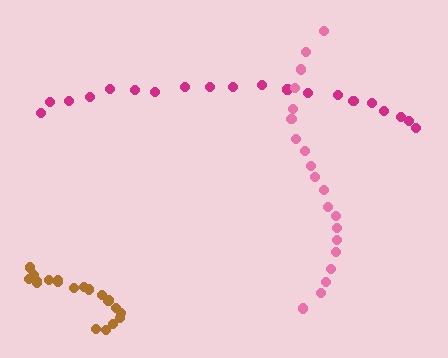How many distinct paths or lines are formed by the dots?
There are 3 distinct paths.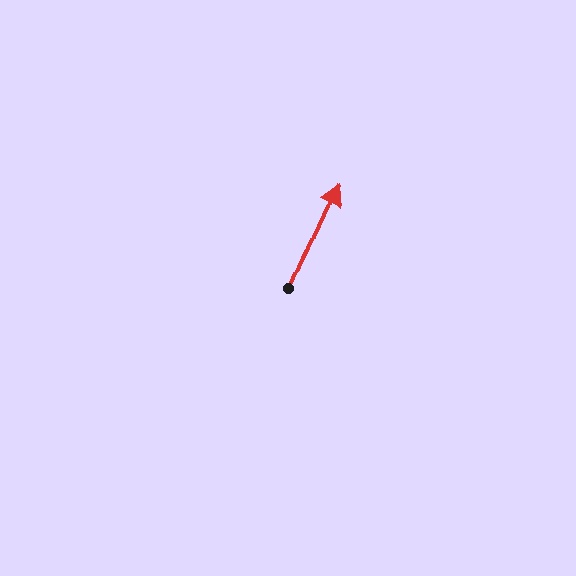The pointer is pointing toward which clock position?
Roughly 1 o'clock.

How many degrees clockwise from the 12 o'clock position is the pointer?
Approximately 25 degrees.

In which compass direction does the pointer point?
Northeast.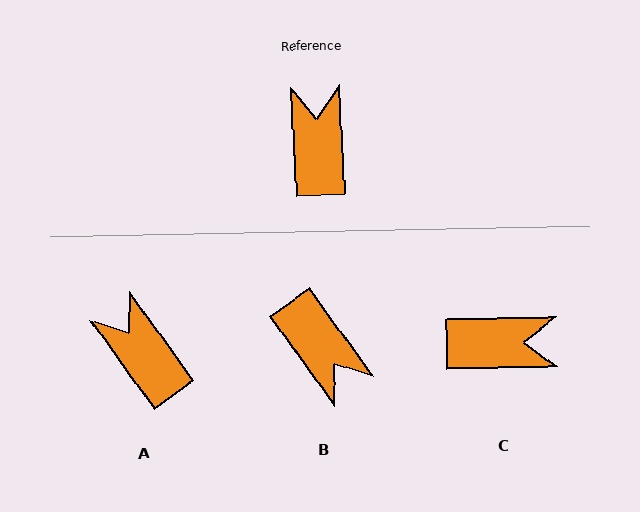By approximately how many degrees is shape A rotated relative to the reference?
Approximately 33 degrees counter-clockwise.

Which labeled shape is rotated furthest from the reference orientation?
B, about 147 degrees away.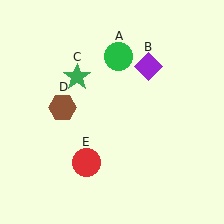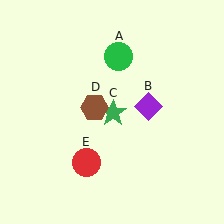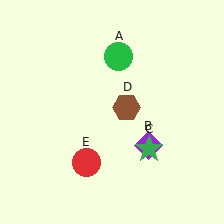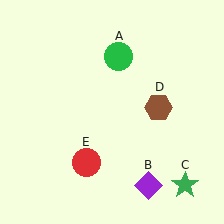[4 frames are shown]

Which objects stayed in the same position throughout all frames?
Green circle (object A) and red circle (object E) remained stationary.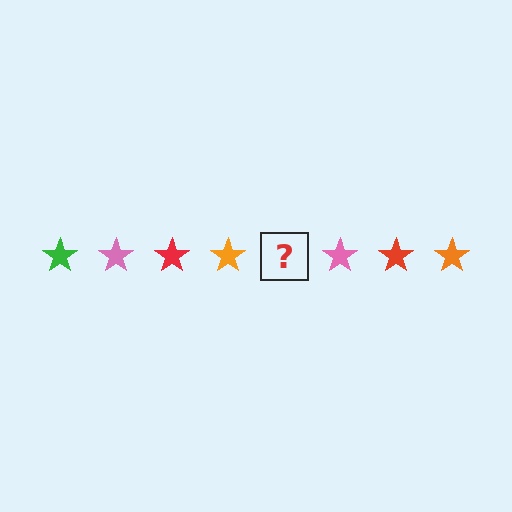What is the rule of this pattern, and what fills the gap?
The rule is that the pattern cycles through green, pink, red, orange stars. The gap should be filled with a green star.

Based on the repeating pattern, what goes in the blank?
The blank should be a green star.